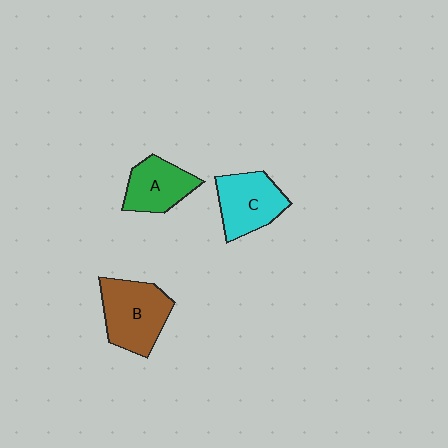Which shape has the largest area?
Shape B (brown).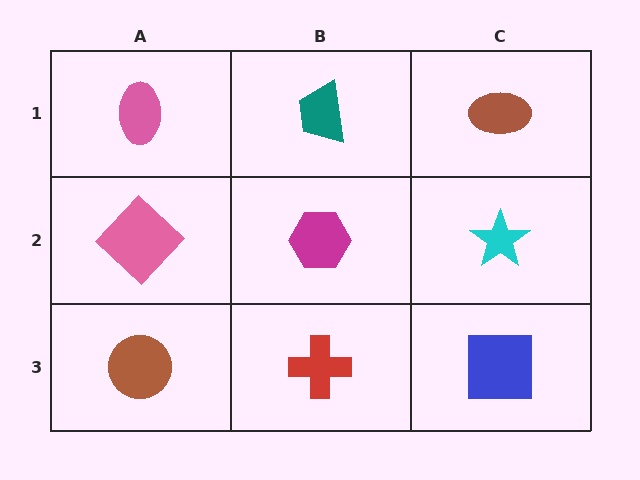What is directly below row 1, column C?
A cyan star.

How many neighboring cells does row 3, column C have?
2.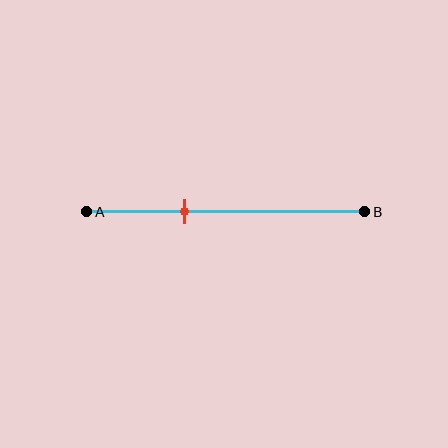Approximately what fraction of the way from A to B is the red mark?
The red mark is approximately 35% of the way from A to B.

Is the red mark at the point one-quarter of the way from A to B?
No, the mark is at about 35% from A, not at the 25% one-quarter point.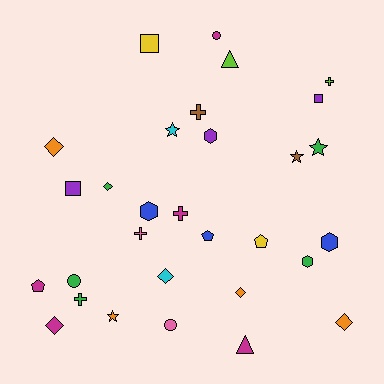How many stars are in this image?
There are 4 stars.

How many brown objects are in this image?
There are 2 brown objects.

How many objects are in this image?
There are 30 objects.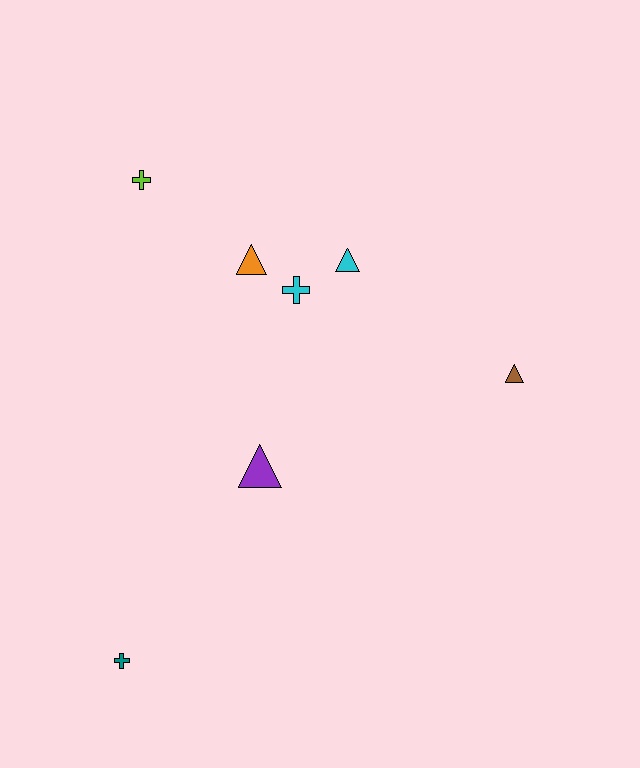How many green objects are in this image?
There are no green objects.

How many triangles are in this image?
There are 4 triangles.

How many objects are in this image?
There are 7 objects.